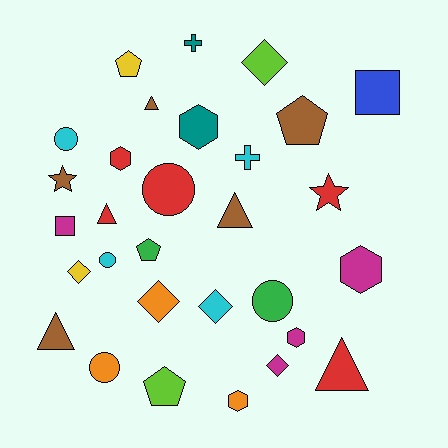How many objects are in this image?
There are 30 objects.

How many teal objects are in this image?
There are 2 teal objects.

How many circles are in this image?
There are 5 circles.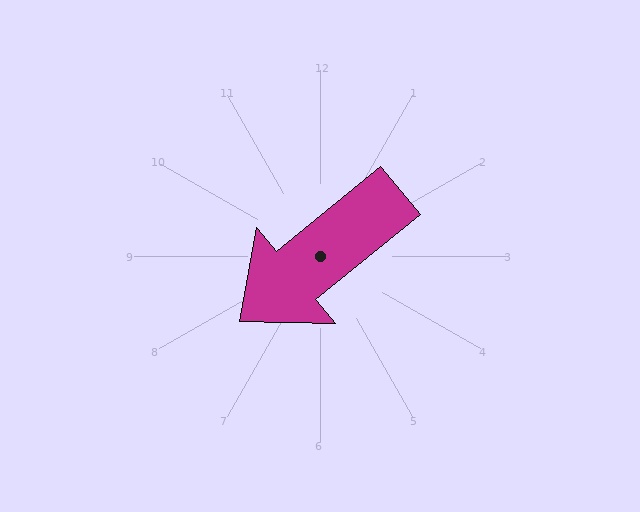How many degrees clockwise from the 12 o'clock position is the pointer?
Approximately 231 degrees.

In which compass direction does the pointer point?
Southwest.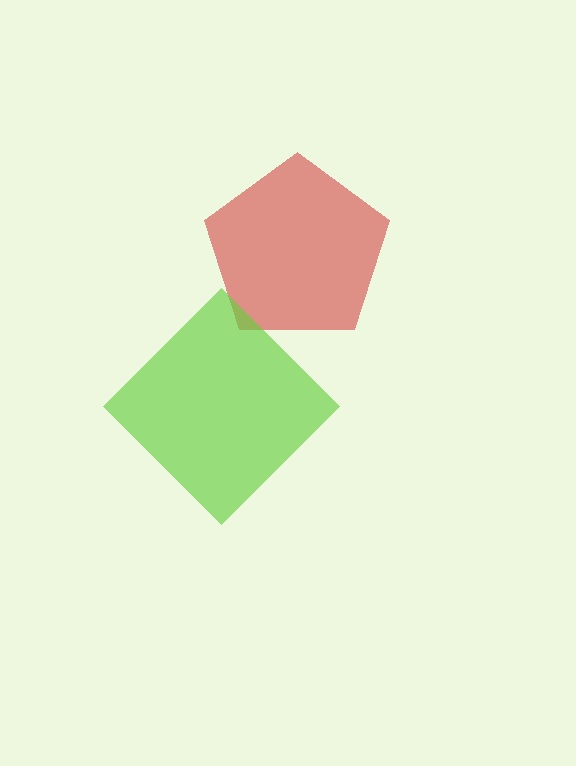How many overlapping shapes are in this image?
There are 2 overlapping shapes in the image.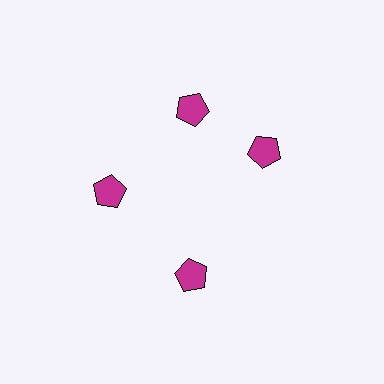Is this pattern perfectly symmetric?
No. The 4 magenta pentagons are arranged in a ring, but one element near the 3 o'clock position is rotated out of alignment along the ring, breaking the 4-fold rotational symmetry.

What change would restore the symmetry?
The symmetry would be restored by rotating it back into even spacing with its neighbors so that all 4 pentagons sit at equal angles and equal distance from the center.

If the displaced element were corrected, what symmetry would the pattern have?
It would have 4-fold rotational symmetry — the pattern would map onto itself every 90 degrees.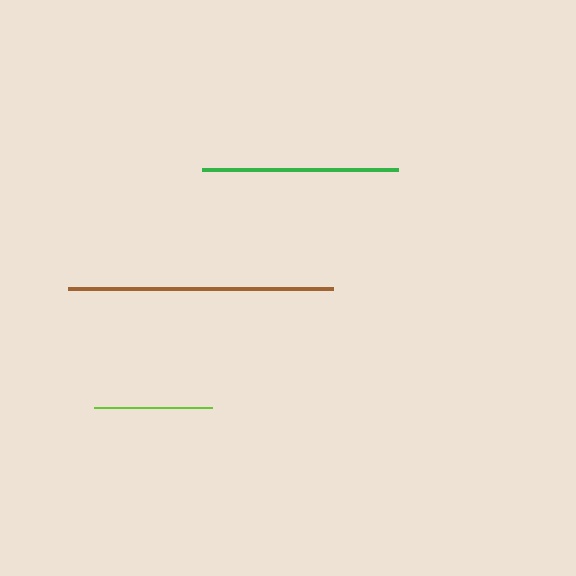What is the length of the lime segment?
The lime segment is approximately 118 pixels long.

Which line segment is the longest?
The brown line is the longest at approximately 265 pixels.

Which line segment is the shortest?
The lime line is the shortest at approximately 118 pixels.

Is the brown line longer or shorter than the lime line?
The brown line is longer than the lime line.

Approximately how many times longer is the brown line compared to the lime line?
The brown line is approximately 2.3 times the length of the lime line.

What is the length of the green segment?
The green segment is approximately 195 pixels long.